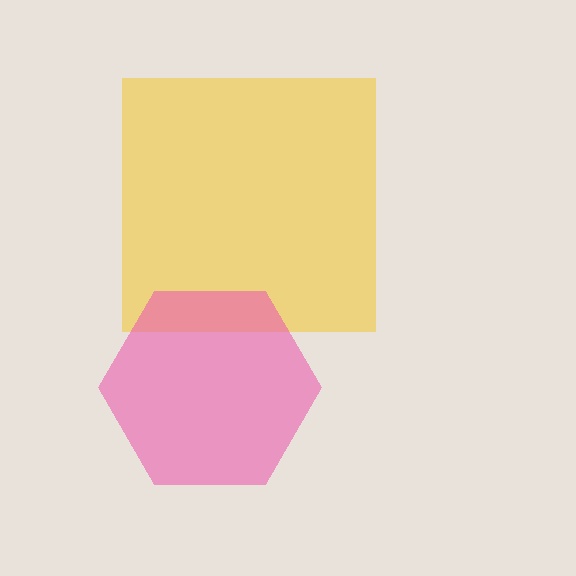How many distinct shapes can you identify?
There are 2 distinct shapes: a yellow square, a pink hexagon.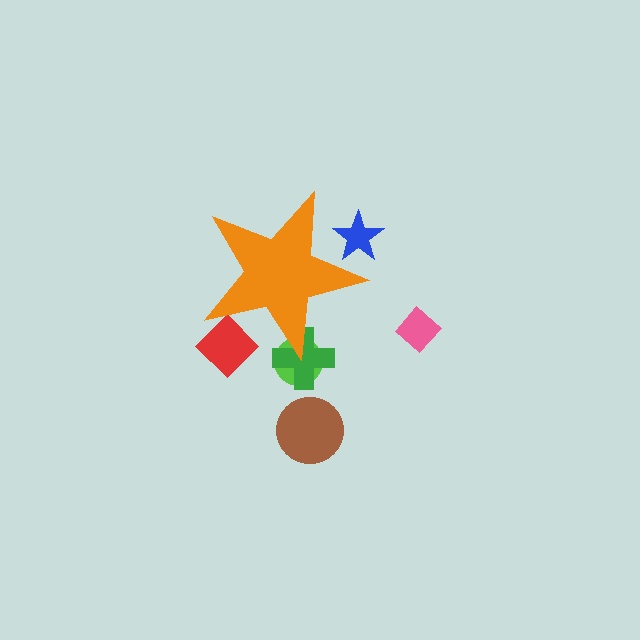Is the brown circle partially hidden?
No, the brown circle is fully visible.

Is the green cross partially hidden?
Yes, the green cross is partially hidden behind the orange star.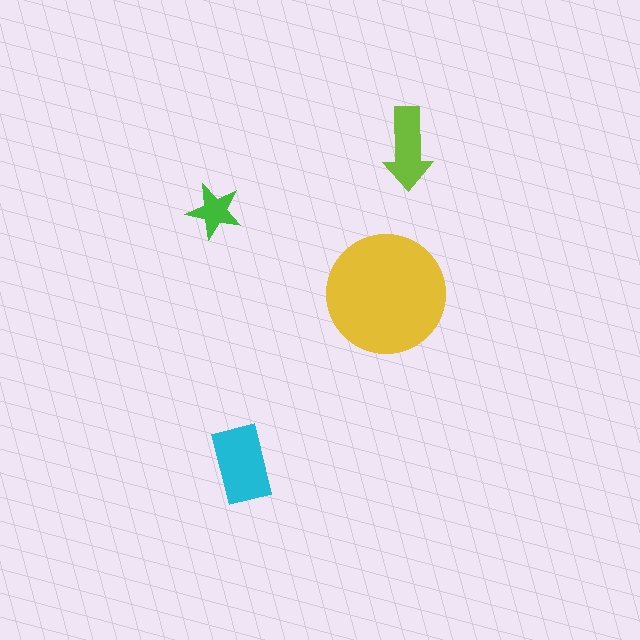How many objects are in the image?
There are 4 objects in the image.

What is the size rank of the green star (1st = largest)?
4th.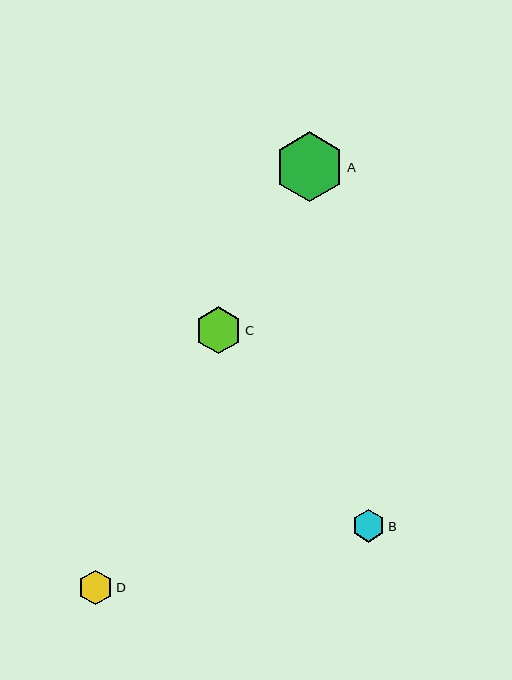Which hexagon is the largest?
Hexagon A is the largest with a size of approximately 70 pixels.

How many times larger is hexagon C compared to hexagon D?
Hexagon C is approximately 1.4 times the size of hexagon D.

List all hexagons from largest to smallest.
From largest to smallest: A, C, D, B.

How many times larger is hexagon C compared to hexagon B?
Hexagon C is approximately 1.5 times the size of hexagon B.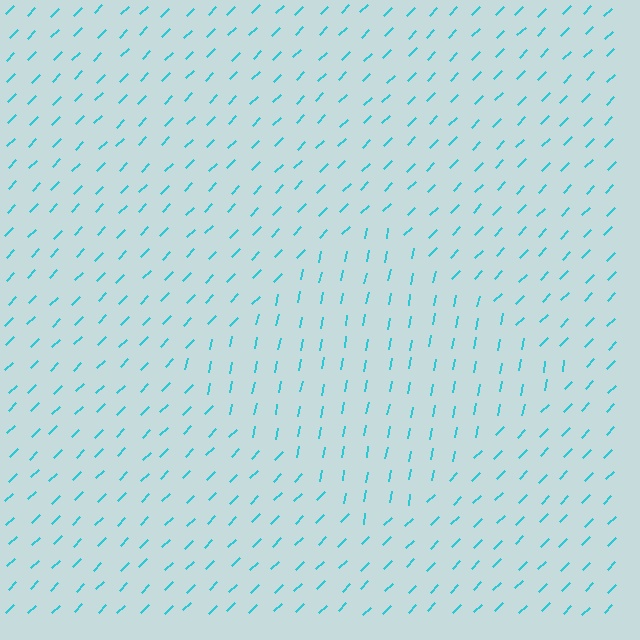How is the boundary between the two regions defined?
The boundary is defined purely by a change in line orientation (approximately 34 degrees difference). All lines are the same color and thickness.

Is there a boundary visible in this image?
Yes, there is a texture boundary formed by a change in line orientation.